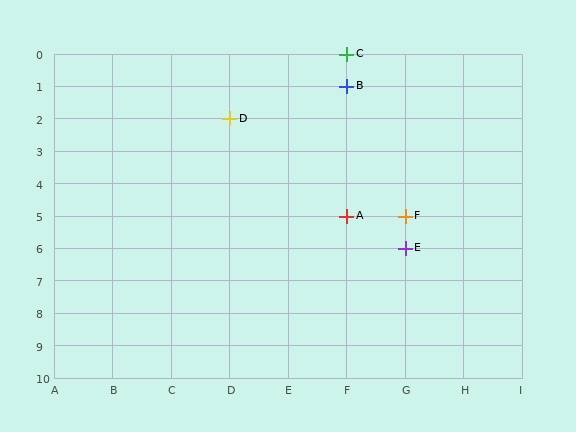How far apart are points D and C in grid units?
Points D and C are 2 columns and 2 rows apart (about 2.8 grid units diagonally).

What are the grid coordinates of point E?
Point E is at grid coordinates (G, 6).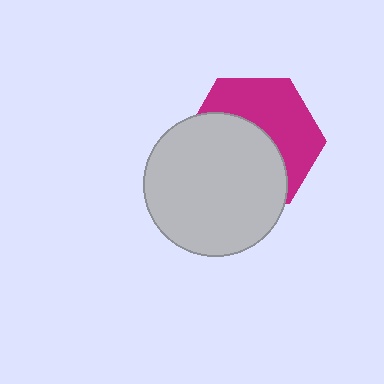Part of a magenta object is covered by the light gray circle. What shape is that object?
It is a hexagon.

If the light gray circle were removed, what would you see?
You would see the complete magenta hexagon.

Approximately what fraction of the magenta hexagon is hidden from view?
Roughly 53% of the magenta hexagon is hidden behind the light gray circle.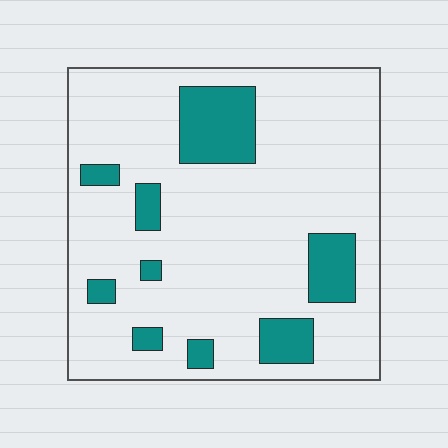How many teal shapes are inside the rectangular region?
9.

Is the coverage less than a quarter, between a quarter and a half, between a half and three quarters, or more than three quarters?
Less than a quarter.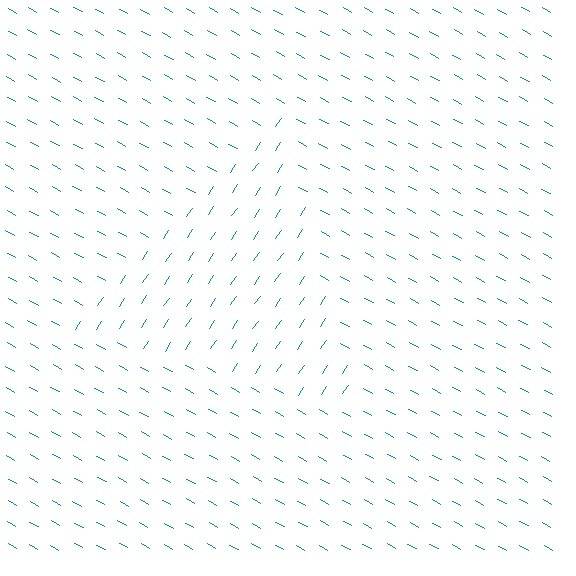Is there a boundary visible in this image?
Yes, there is a texture boundary formed by a change in line orientation.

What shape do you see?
I see a triangle.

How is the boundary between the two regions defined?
The boundary is defined purely by a change in line orientation (approximately 85 degrees difference). All lines are the same color and thickness.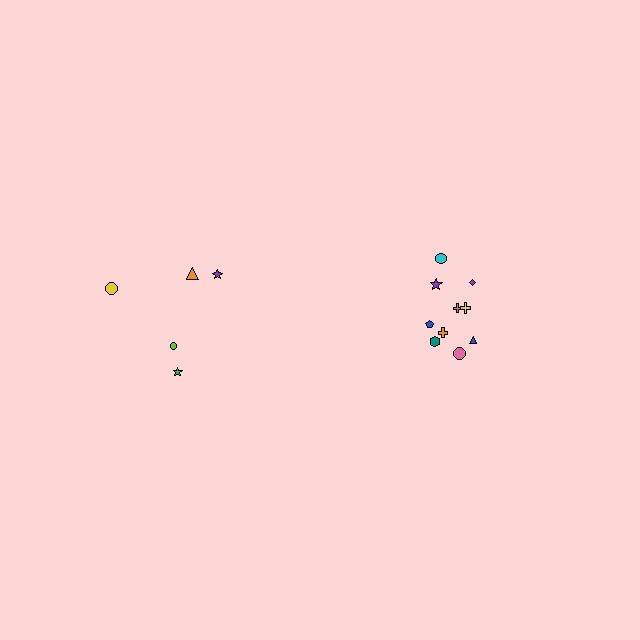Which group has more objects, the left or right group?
The right group.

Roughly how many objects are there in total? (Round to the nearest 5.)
Roughly 15 objects in total.